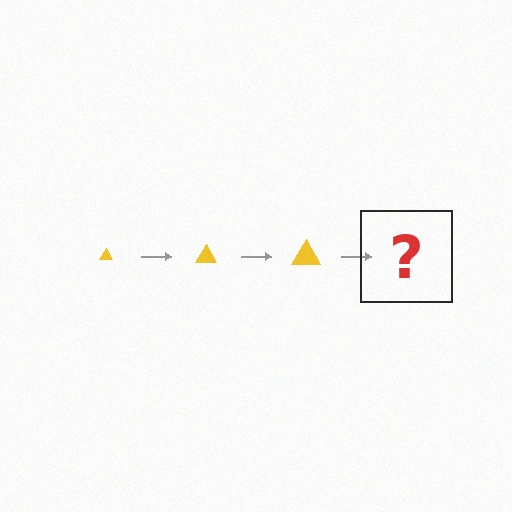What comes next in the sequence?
The next element should be a yellow triangle, larger than the previous one.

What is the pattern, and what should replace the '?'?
The pattern is that the triangle gets progressively larger each step. The '?' should be a yellow triangle, larger than the previous one.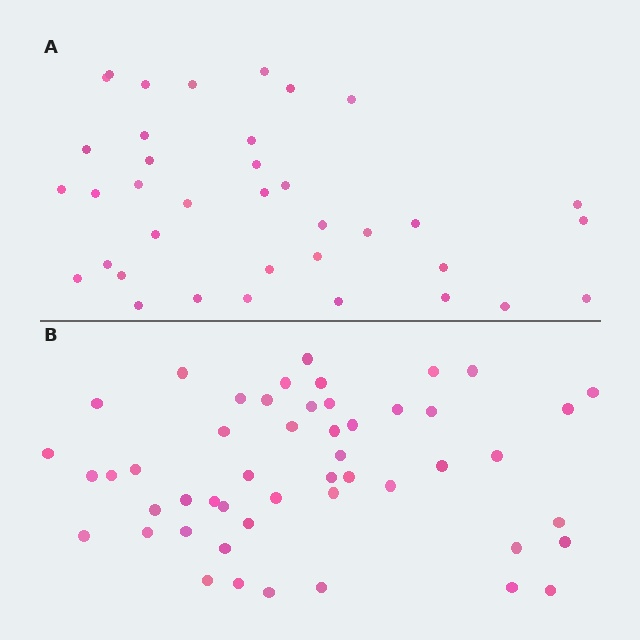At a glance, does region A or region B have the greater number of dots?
Region B (the bottom region) has more dots.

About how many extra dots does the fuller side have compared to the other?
Region B has approximately 15 more dots than region A.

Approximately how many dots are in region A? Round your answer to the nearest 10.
About 40 dots. (The exact count is 37, which rounds to 40.)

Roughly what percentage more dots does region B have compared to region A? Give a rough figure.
About 35% more.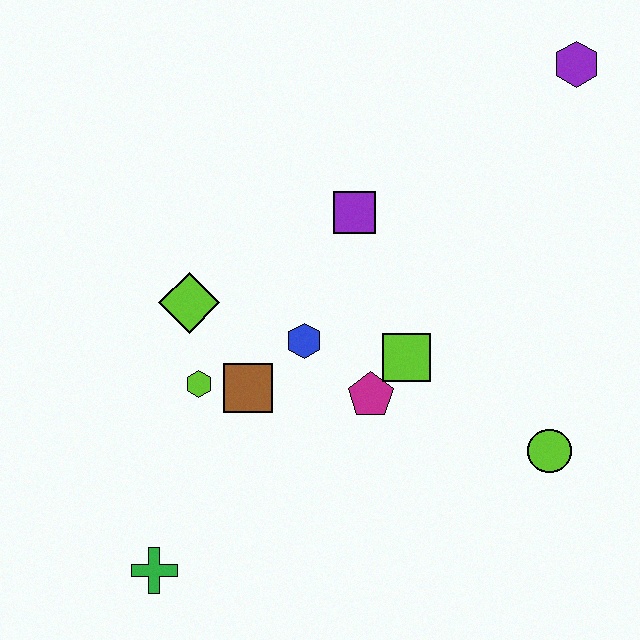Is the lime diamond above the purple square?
No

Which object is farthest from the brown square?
The purple hexagon is farthest from the brown square.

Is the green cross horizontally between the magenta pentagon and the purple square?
No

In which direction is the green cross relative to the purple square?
The green cross is below the purple square.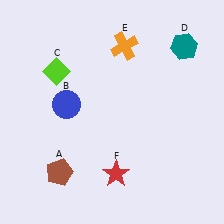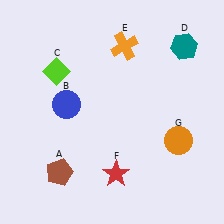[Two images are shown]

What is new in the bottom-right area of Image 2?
An orange circle (G) was added in the bottom-right area of Image 2.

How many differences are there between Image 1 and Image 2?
There is 1 difference between the two images.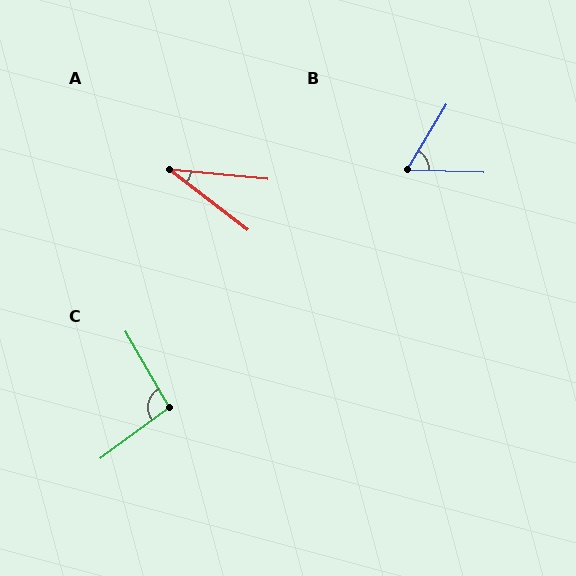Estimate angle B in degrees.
Approximately 61 degrees.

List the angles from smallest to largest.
A (32°), B (61°), C (97°).